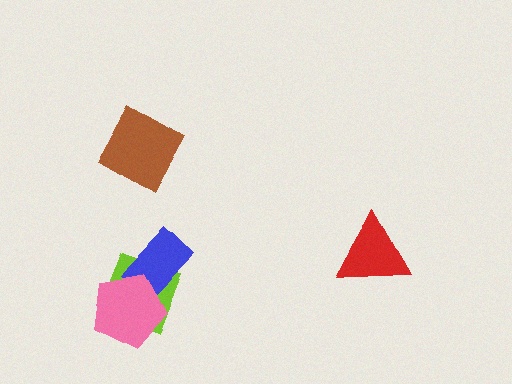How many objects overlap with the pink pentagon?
2 objects overlap with the pink pentagon.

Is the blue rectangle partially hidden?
Yes, it is partially covered by another shape.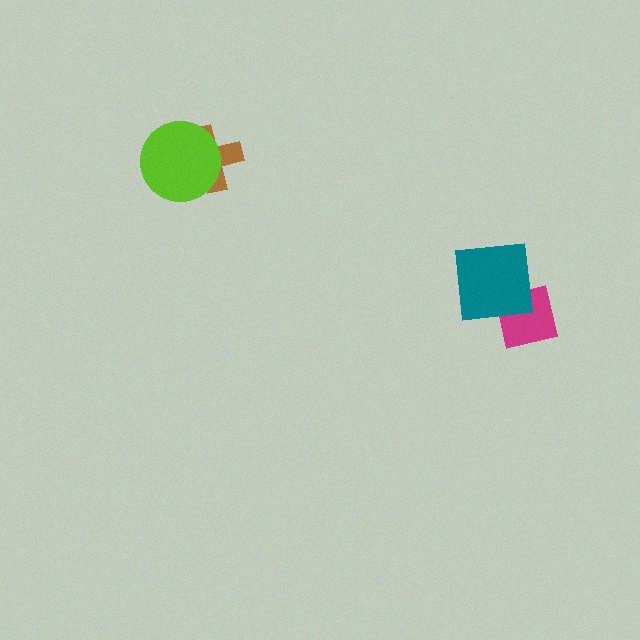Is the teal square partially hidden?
No, no other shape covers it.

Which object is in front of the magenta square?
The teal square is in front of the magenta square.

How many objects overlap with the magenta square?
1 object overlaps with the magenta square.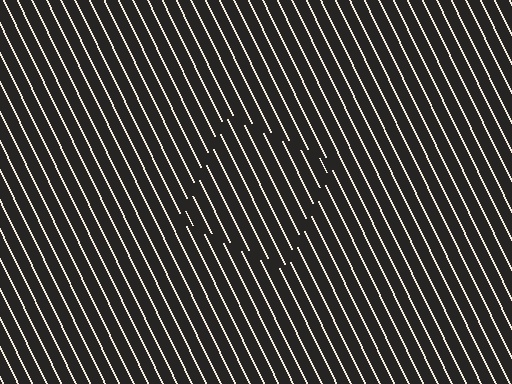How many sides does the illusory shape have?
4 sides — the line-ends trace a square.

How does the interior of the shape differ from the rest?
The interior of the shape contains the same grating, shifted by half a period — the contour is defined by the phase discontinuity where line-ends from the inner and outer gratings abut.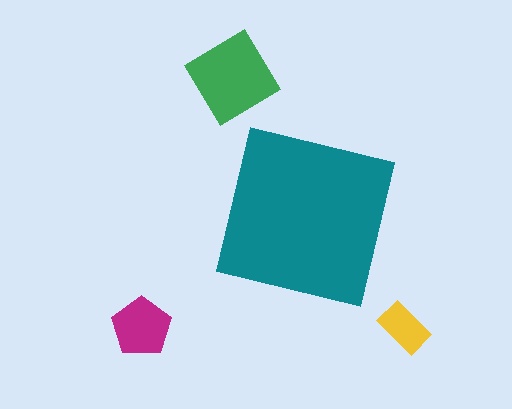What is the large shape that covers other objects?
A teal square.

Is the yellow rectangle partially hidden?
No, the yellow rectangle is fully visible.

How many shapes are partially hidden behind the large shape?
0 shapes are partially hidden.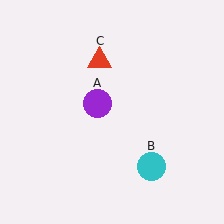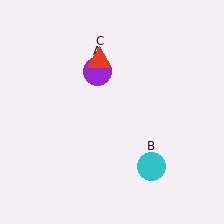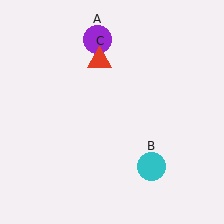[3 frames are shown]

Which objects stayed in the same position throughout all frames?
Cyan circle (object B) and red triangle (object C) remained stationary.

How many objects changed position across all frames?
1 object changed position: purple circle (object A).